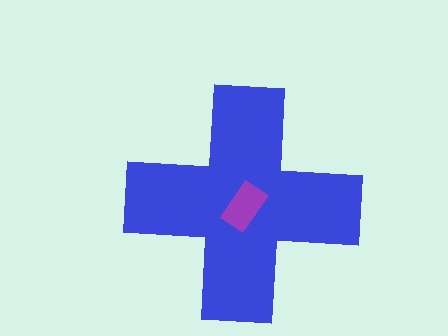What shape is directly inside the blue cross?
The purple rectangle.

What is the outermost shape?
The blue cross.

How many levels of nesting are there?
2.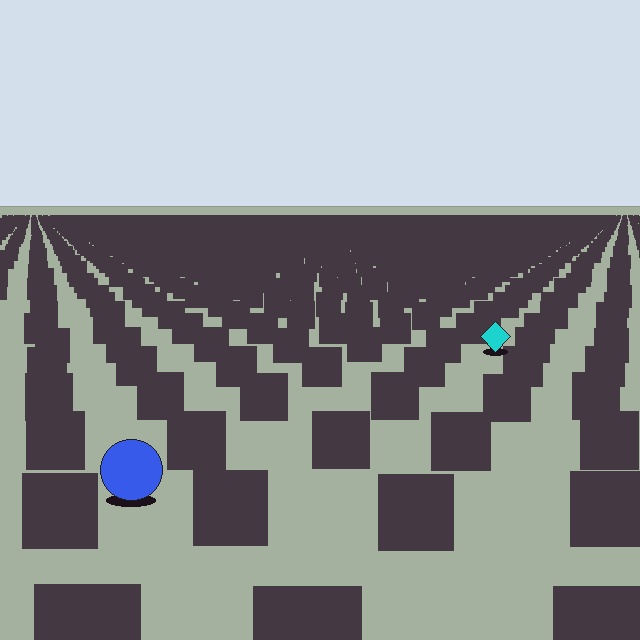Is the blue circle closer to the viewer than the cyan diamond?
Yes. The blue circle is closer — you can tell from the texture gradient: the ground texture is coarser near it.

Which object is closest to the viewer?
The blue circle is closest. The texture marks near it are larger and more spread out.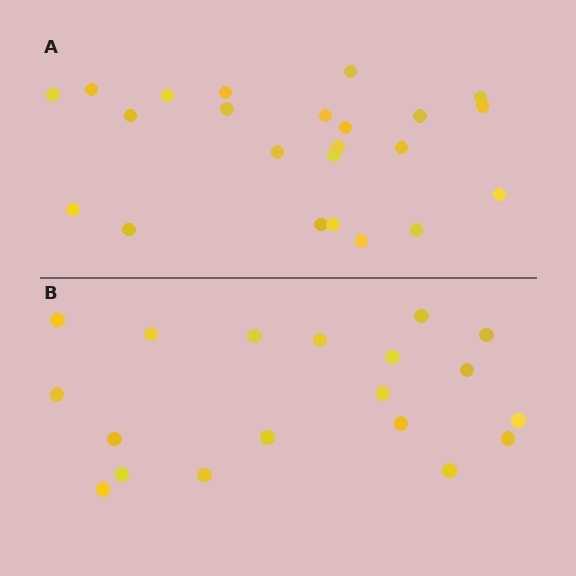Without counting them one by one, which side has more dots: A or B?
Region A (the top region) has more dots.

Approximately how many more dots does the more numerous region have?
Region A has about 4 more dots than region B.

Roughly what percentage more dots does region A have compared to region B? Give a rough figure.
About 20% more.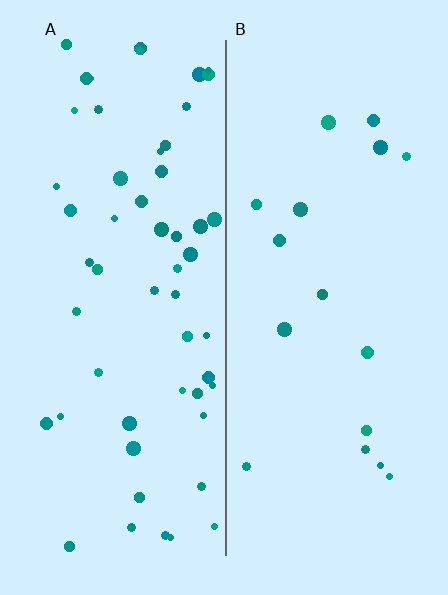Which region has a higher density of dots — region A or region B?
A (the left).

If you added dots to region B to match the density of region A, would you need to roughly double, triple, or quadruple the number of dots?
Approximately triple.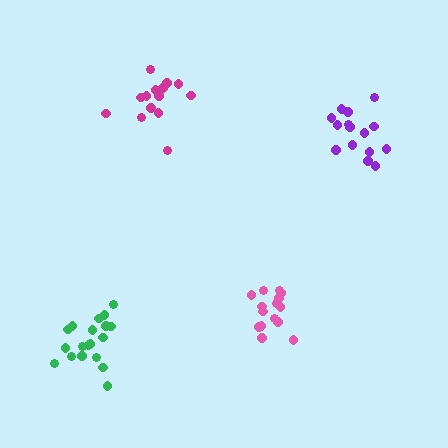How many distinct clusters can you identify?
There are 4 distinct clusters.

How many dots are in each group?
Group 1: 15 dots, Group 2: 15 dots, Group 3: 15 dots, Group 4: 19 dots (64 total).